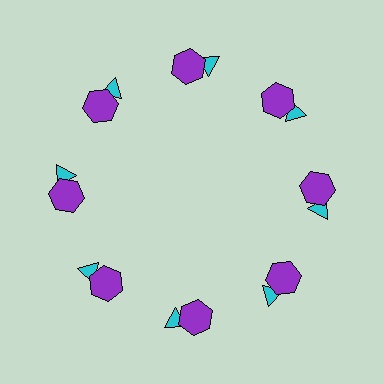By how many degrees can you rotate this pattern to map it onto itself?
The pattern maps onto itself every 45 degrees of rotation.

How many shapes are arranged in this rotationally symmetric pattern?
There are 16 shapes, arranged in 8 groups of 2.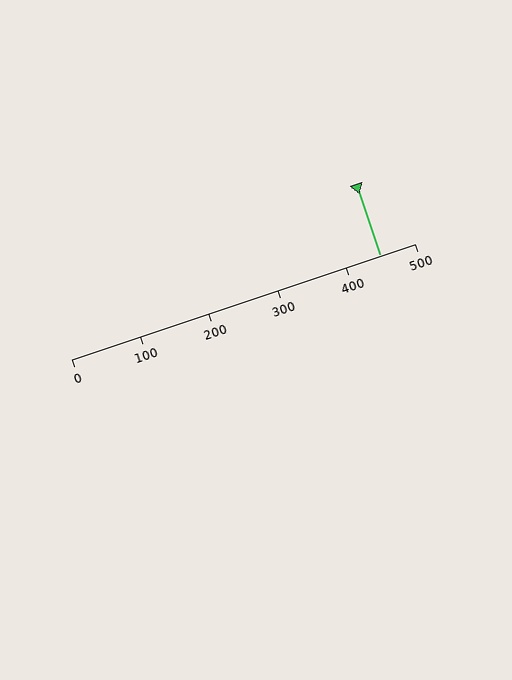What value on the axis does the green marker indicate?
The marker indicates approximately 450.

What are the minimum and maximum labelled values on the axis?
The axis runs from 0 to 500.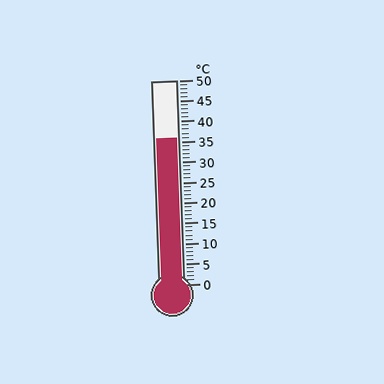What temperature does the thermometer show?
The thermometer shows approximately 36°C.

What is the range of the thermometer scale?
The thermometer scale ranges from 0°C to 50°C.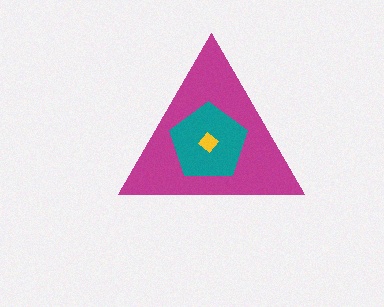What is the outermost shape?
The magenta triangle.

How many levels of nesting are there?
3.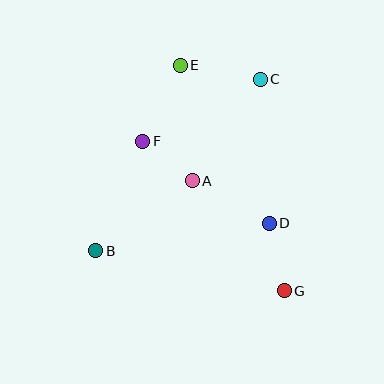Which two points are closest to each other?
Points A and F are closest to each other.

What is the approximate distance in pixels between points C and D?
The distance between C and D is approximately 144 pixels.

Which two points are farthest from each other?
Points E and G are farthest from each other.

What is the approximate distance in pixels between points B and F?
The distance between B and F is approximately 119 pixels.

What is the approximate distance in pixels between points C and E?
The distance between C and E is approximately 81 pixels.